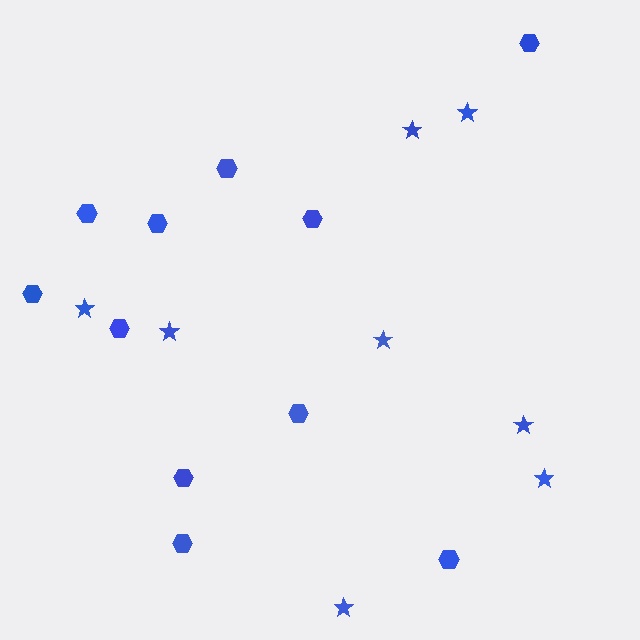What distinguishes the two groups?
There are 2 groups: one group of stars (8) and one group of hexagons (11).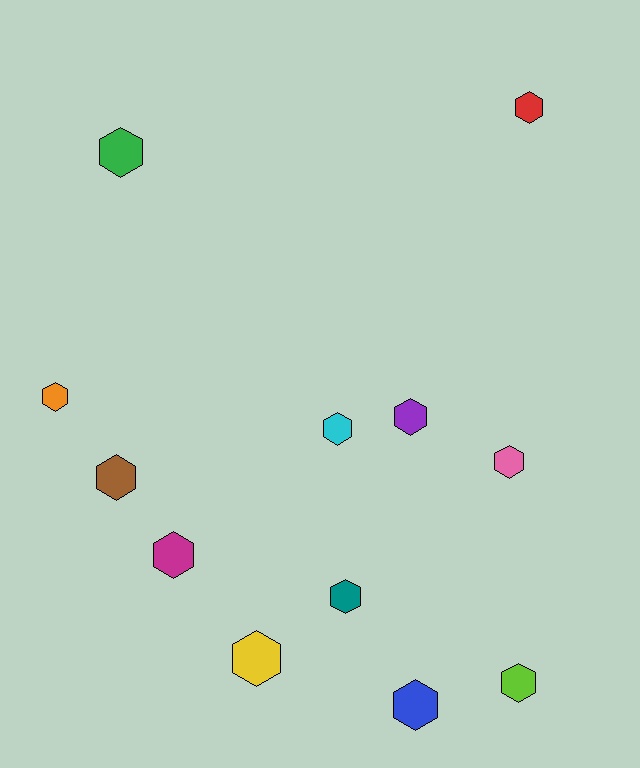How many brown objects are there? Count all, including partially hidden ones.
There is 1 brown object.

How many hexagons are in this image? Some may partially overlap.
There are 12 hexagons.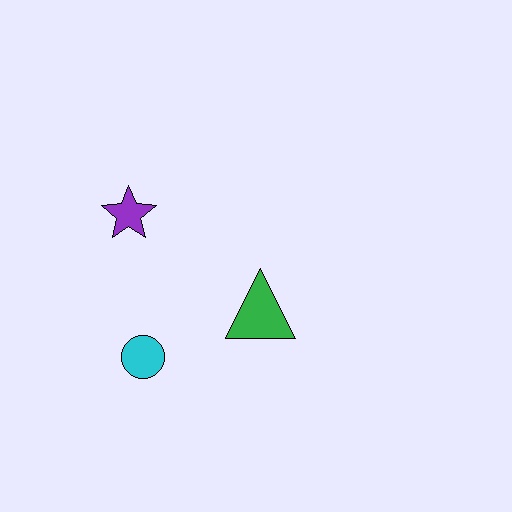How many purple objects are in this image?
There is 1 purple object.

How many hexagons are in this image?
There are no hexagons.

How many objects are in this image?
There are 3 objects.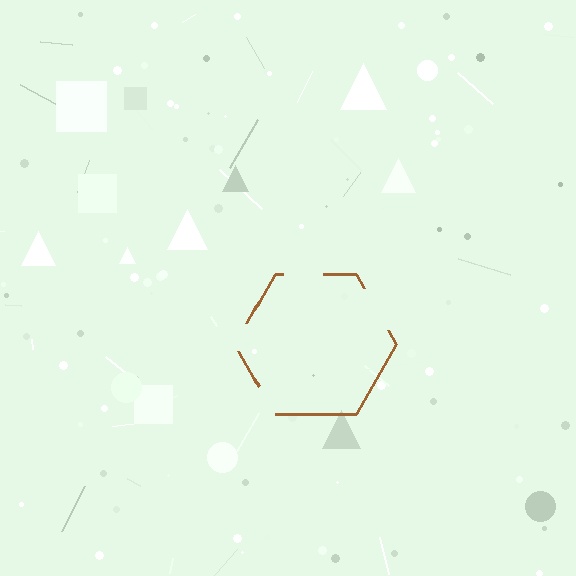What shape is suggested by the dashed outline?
The dashed outline suggests a hexagon.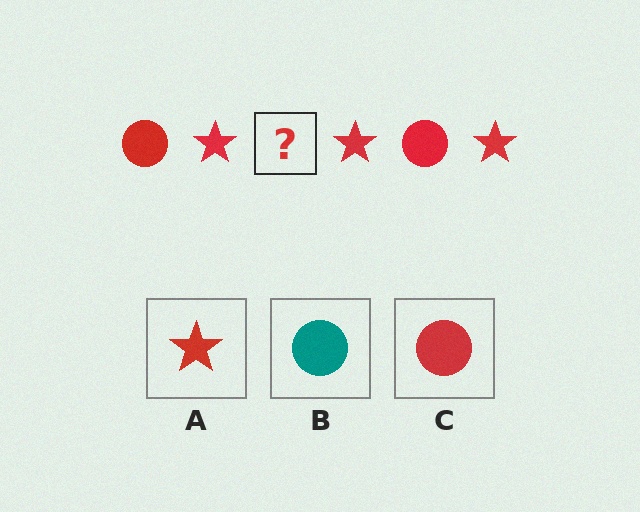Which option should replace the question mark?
Option C.